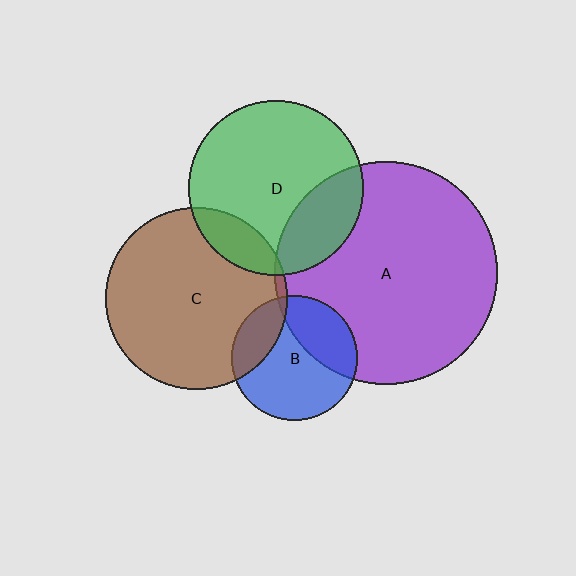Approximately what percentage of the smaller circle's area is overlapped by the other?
Approximately 20%.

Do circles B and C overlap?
Yes.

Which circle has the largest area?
Circle A (purple).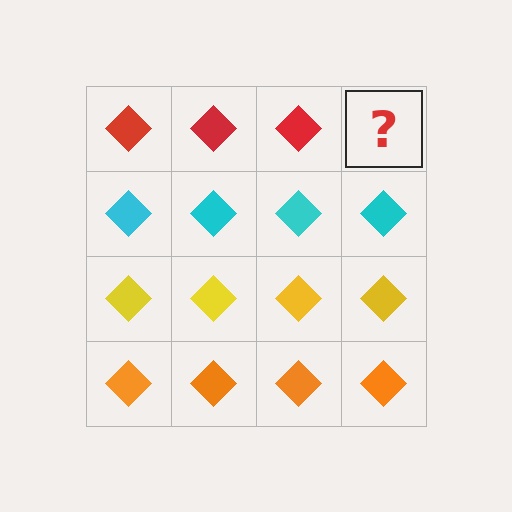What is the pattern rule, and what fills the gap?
The rule is that each row has a consistent color. The gap should be filled with a red diamond.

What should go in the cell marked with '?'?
The missing cell should contain a red diamond.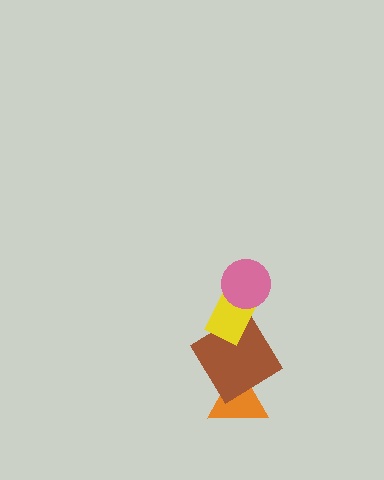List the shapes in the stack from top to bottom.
From top to bottom: the pink circle, the yellow rectangle, the brown diamond, the orange triangle.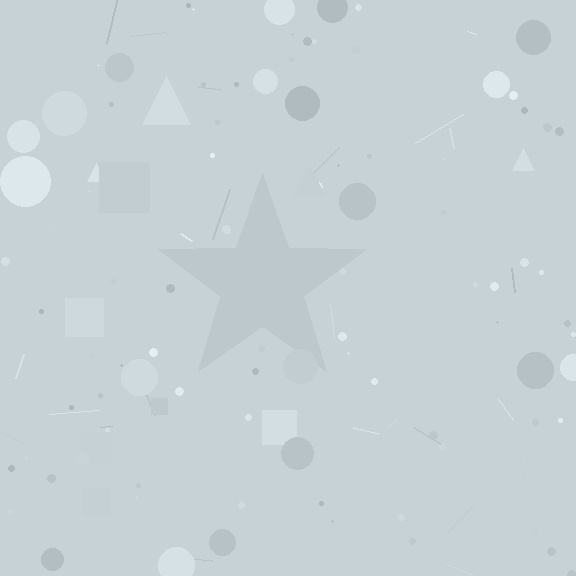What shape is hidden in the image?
A star is hidden in the image.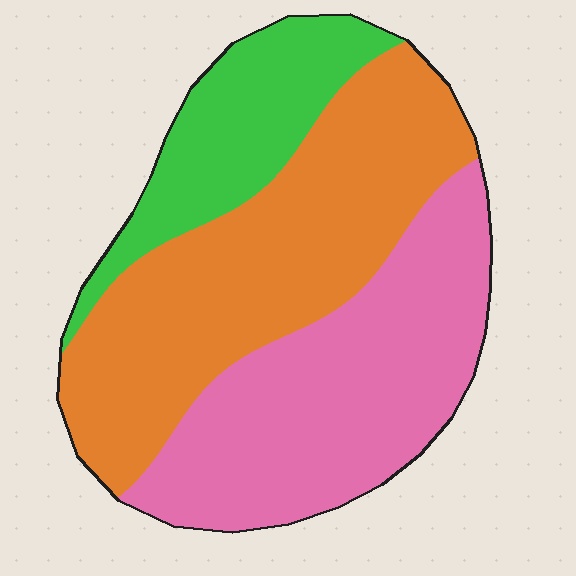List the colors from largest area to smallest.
From largest to smallest: orange, pink, green.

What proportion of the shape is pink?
Pink covers about 40% of the shape.